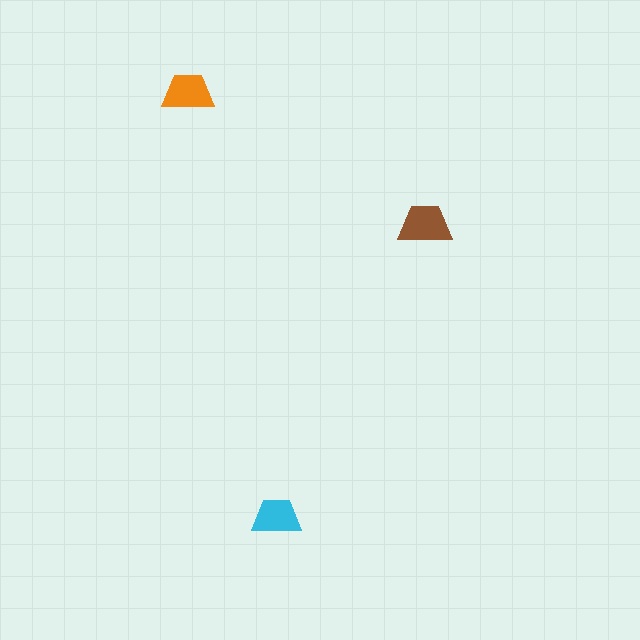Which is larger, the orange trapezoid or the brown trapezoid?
The brown one.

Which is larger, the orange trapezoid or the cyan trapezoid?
The orange one.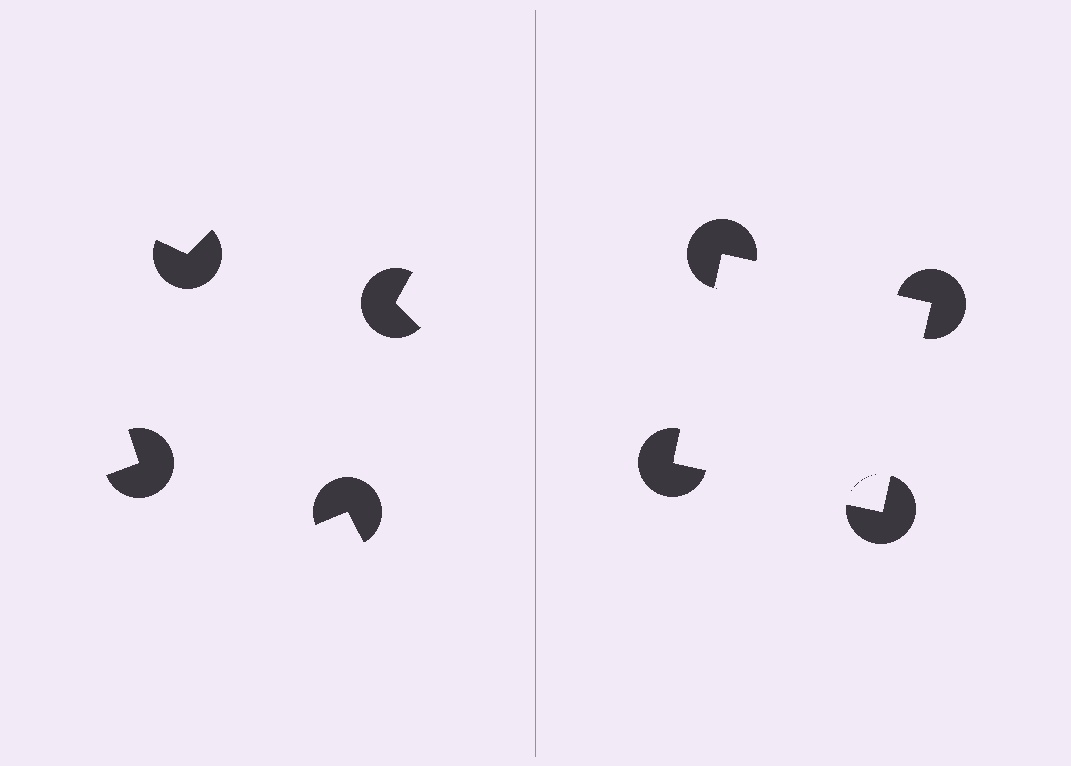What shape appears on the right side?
An illusory square.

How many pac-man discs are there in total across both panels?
8 — 4 on each side.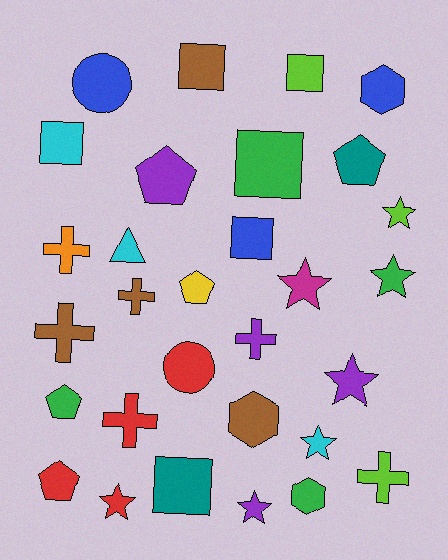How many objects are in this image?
There are 30 objects.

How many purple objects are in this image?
There are 4 purple objects.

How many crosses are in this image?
There are 6 crosses.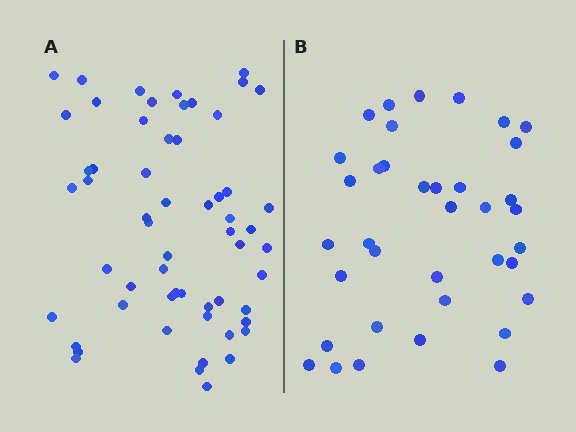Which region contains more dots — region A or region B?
Region A (the left region) has more dots.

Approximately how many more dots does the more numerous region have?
Region A has approximately 20 more dots than region B.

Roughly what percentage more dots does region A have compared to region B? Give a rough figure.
About 55% more.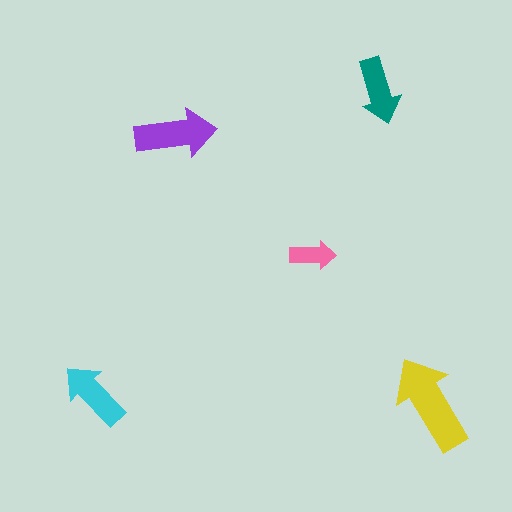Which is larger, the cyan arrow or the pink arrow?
The cyan one.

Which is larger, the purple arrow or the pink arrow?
The purple one.